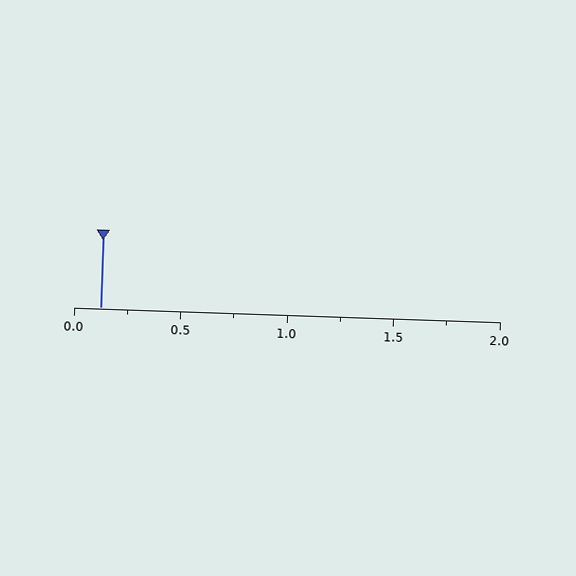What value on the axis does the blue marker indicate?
The marker indicates approximately 0.12.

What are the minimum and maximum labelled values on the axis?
The axis runs from 0.0 to 2.0.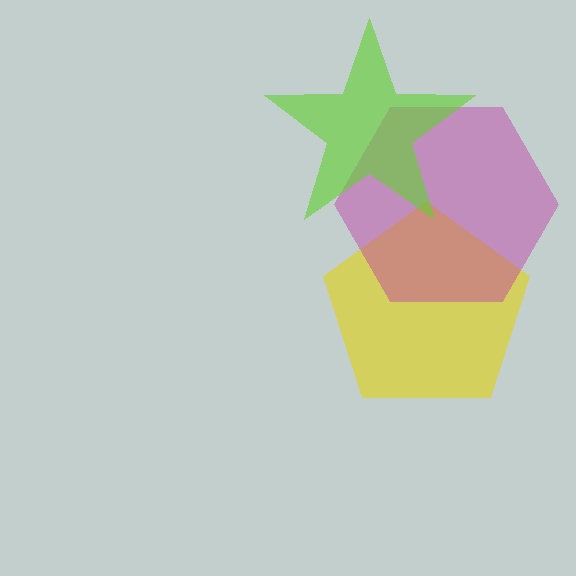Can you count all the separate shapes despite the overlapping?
Yes, there are 3 separate shapes.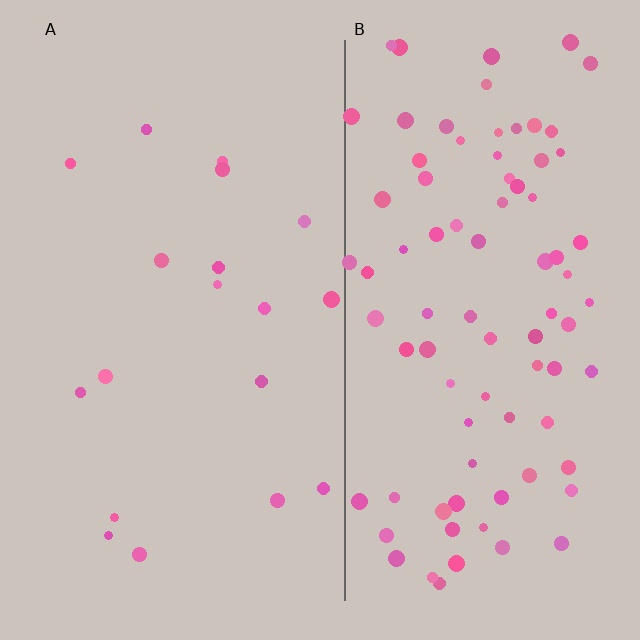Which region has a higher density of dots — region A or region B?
B (the right).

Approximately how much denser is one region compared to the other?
Approximately 4.6× — region B over region A.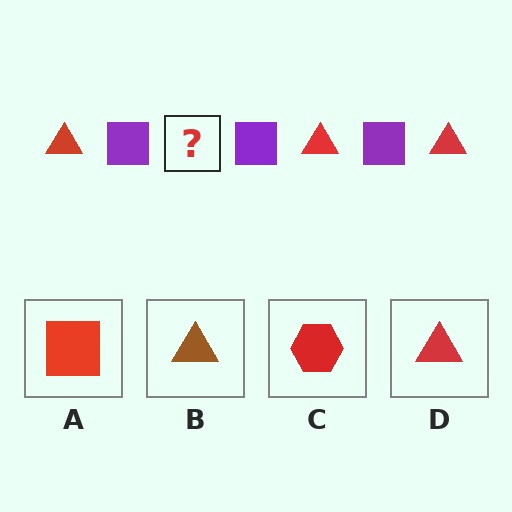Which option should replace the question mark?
Option D.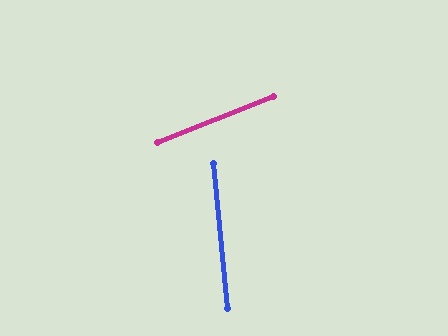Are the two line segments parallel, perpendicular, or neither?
Neither parallel nor perpendicular — they differ by about 74°.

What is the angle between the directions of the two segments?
Approximately 74 degrees.